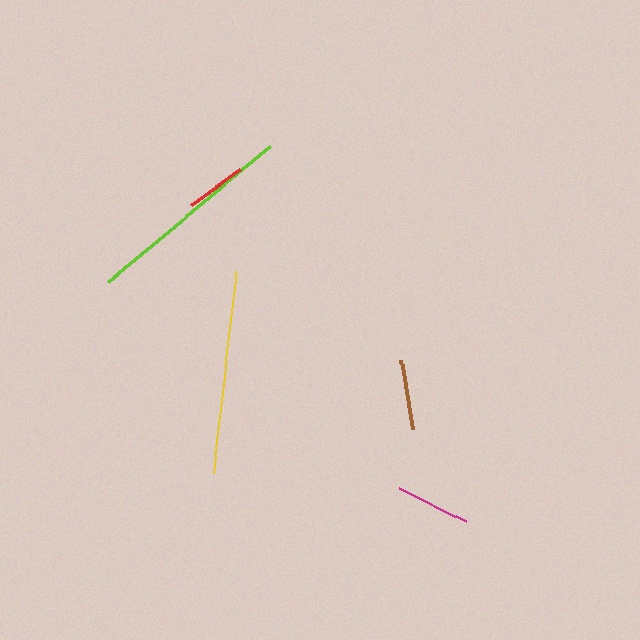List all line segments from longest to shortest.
From longest to shortest: lime, yellow, magenta, brown, red.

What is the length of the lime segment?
The lime segment is approximately 212 pixels long.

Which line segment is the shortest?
The red line is the shortest at approximately 61 pixels.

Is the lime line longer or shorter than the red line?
The lime line is longer than the red line.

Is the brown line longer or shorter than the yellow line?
The yellow line is longer than the brown line.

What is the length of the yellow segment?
The yellow segment is approximately 204 pixels long.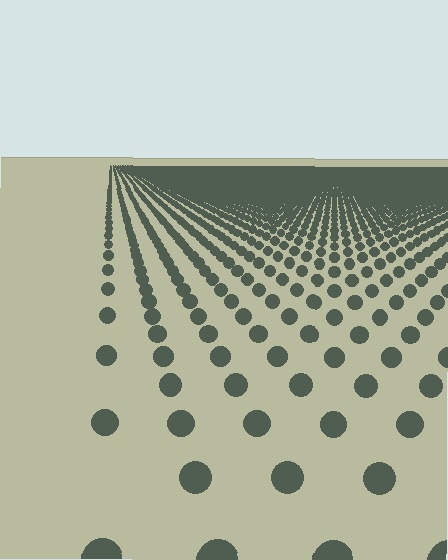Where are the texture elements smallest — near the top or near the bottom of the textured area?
Near the top.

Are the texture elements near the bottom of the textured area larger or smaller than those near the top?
Larger. Near the bottom, elements are closer to the viewer and appear at a bigger on-screen size.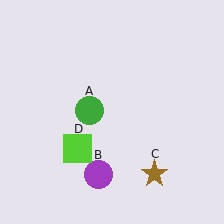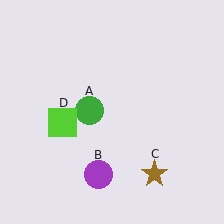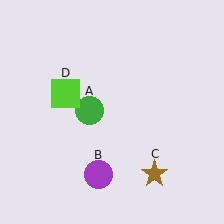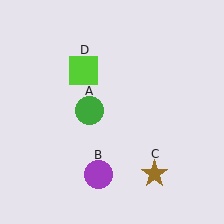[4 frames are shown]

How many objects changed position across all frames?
1 object changed position: lime square (object D).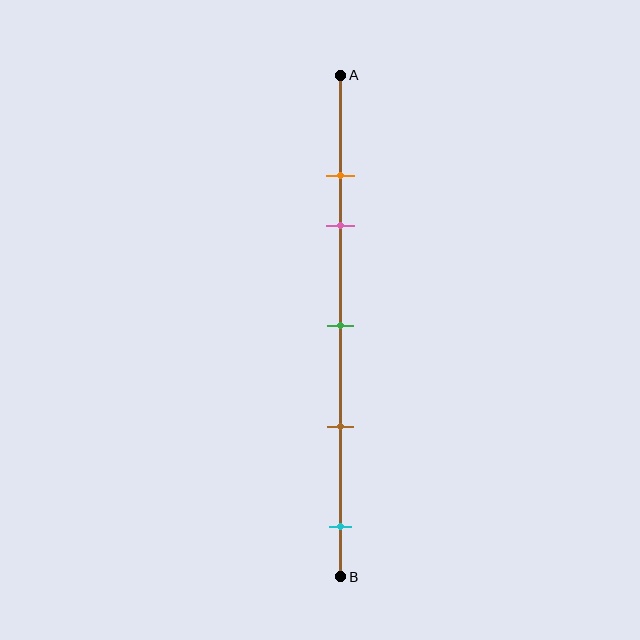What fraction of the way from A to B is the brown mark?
The brown mark is approximately 70% (0.7) of the way from A to B.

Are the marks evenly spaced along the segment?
No, the marks are not evenly spaced.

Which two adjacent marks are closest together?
The orange and pink marks are the closest adjacent pair.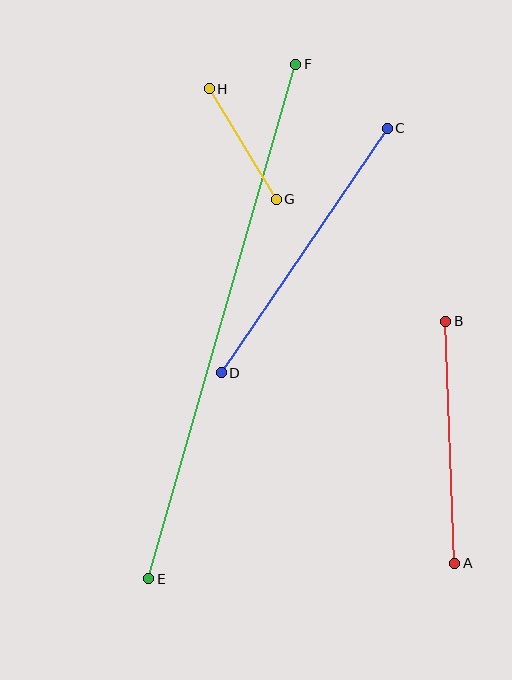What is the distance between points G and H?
The distance is approximately 129 pixels.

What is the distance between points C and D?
The distance is approximately 296 pixels.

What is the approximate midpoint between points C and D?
The midpoint is at approximately (304, 251) pixels.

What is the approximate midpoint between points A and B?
The midpoint is at approximately (450, 442) pixels.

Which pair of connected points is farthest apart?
Points E and F are farthest apart.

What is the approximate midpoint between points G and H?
The midpoint is at approximately (243, 144) pixels.